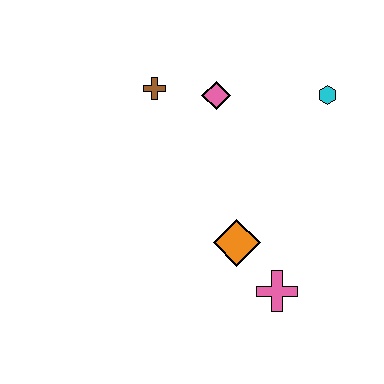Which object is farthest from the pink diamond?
The pink cross is farthest from the pink diamond.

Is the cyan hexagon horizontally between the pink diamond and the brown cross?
No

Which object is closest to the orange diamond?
The pink cross is closest to the orange diamond.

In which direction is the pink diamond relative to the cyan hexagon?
The pink diamond is to the left of the cyan hexagon.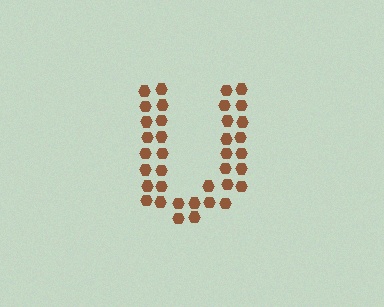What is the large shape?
The large shape is the letter U.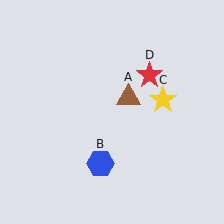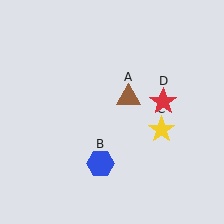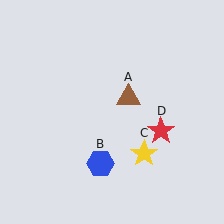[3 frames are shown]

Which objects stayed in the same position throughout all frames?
Brown triangle (object A) and blue hexagon (object B) remained stationary.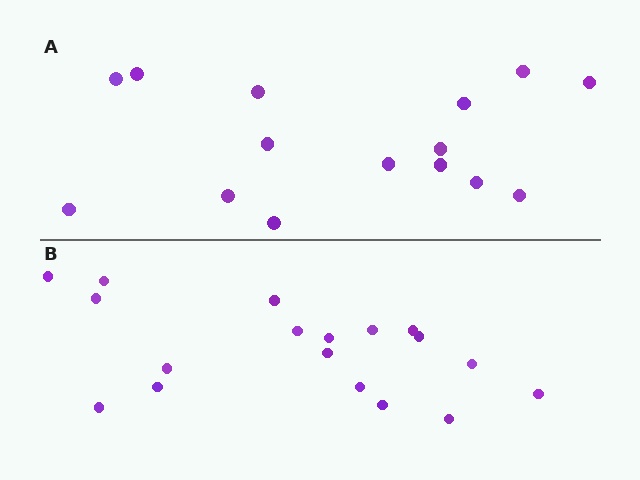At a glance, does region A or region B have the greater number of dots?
Region B (the bottom region) has more dots.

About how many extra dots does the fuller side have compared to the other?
Region B has just a few more — roughly 2 or 3 more dots than region A.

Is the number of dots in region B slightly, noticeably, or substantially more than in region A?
Region B has only slightly more — the two regions are fairly close. The ratio is roughly 1.2 to 1.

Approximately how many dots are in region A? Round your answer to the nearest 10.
About 20 dots. (The exact count is 15, which rounds to 20.)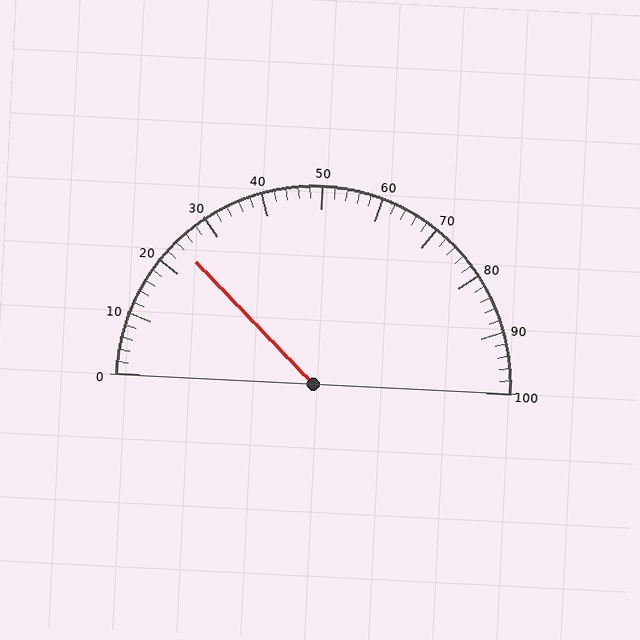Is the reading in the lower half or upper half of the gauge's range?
The reading is in the lower half of the range (0 to 100).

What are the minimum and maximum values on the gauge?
The gauge ranges from 0 to 100.